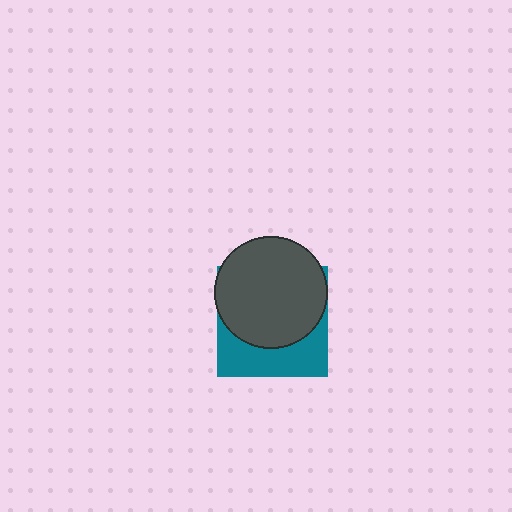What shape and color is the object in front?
The object in front is a dark gray circle.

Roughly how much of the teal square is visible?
A small part of it is visible (roughly 36%).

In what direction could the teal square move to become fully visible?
The teal square could move down. That would shift it out from behind the dark gray circle entirely.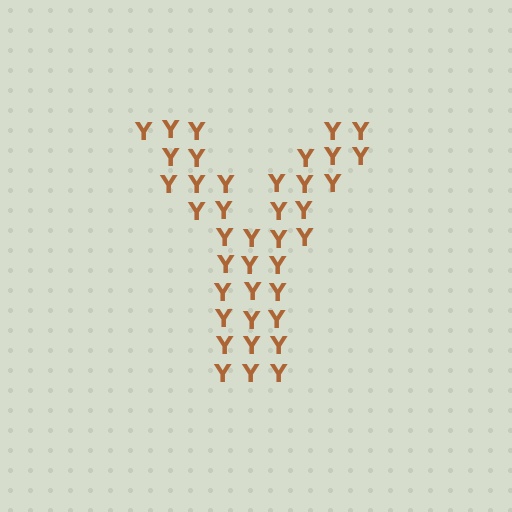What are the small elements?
The small elements are letter Y's.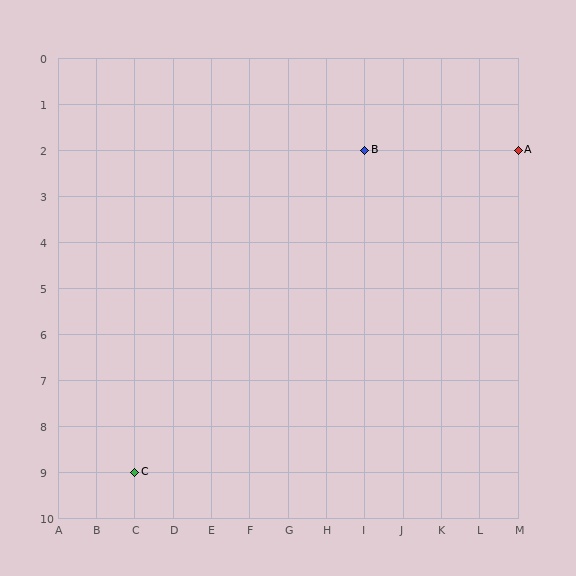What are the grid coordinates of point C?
Point C is at grid coordinates (C, 9).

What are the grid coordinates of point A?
Point A is at grid coordinates (M, 2).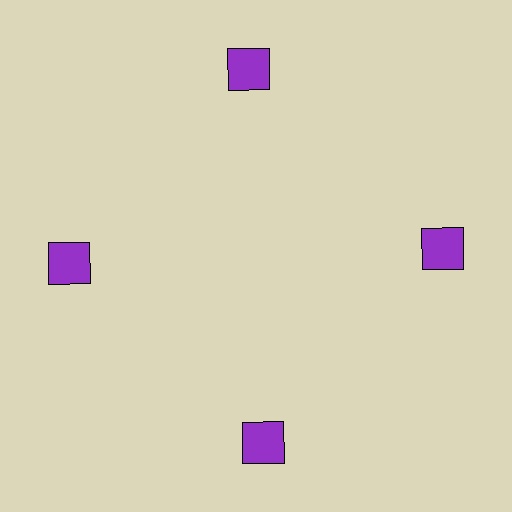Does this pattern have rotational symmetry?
Yes, this pattern has 4-fold rotational symmetry. It looks the same after rotating 90 degrees around the center.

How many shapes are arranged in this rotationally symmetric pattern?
There are 4 shapes, arranged in 4 groups of 1.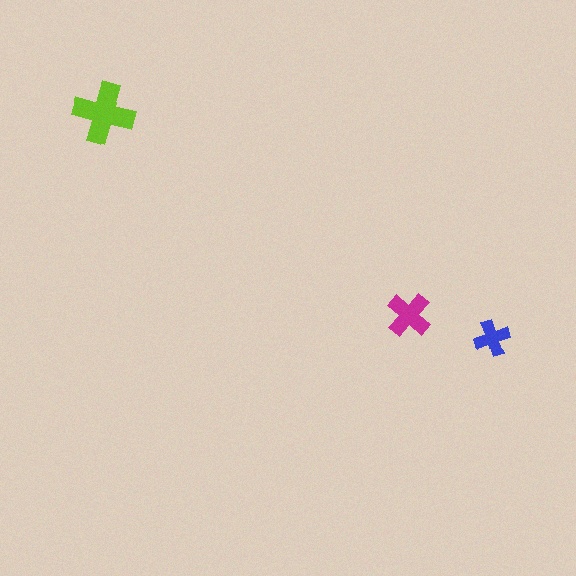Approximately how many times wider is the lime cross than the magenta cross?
About 1.5 times wider.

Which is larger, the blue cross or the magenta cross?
The magenta one.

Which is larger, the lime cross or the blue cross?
The lime one.